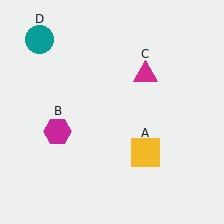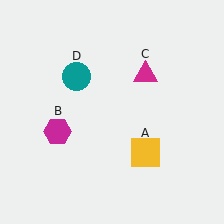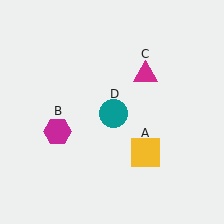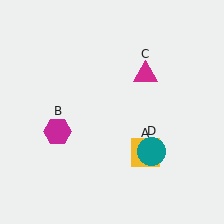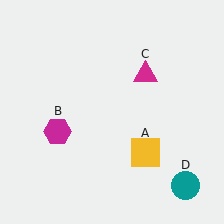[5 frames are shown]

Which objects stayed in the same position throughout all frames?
Yellow square (object A) and magenta hexagon (object B) and magenta triangle (object C) remained stationary.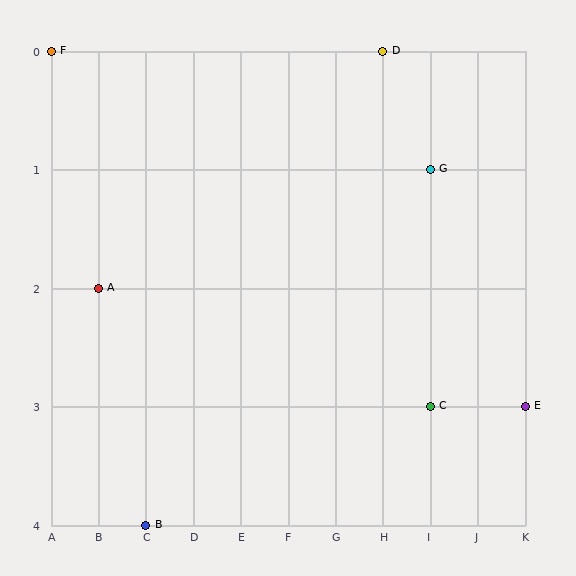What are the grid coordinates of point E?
Point E is at grid coordinates (K, 3).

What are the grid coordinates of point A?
Point A is at grid coordinates (B, 2).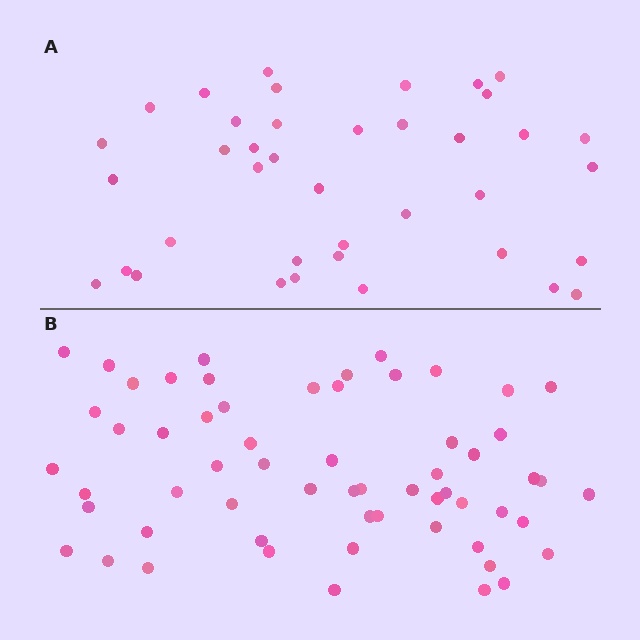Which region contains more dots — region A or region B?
Region B (the bottom region) has more dots.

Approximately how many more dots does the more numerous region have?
Region B has approximately 20 more dots than region A.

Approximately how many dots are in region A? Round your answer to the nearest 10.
About 40 dots. (The exact count is 39, which rounds to 40.)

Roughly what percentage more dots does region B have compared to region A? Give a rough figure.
About 55% more.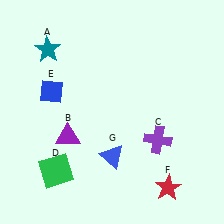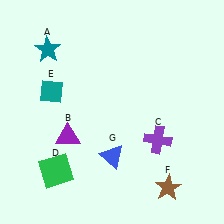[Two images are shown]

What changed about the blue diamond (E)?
In Image 1, E is blue. In Image 2, it changed to teal.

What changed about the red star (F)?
In Image 1, F is red. In Image 2, it changed to brown.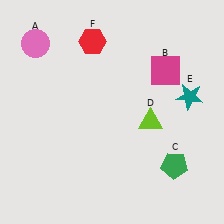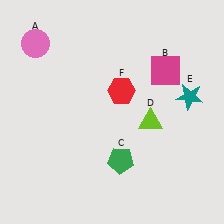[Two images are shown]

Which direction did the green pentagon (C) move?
The green pentagon (C) moved left.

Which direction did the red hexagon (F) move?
The red hexagon (F) moved down.